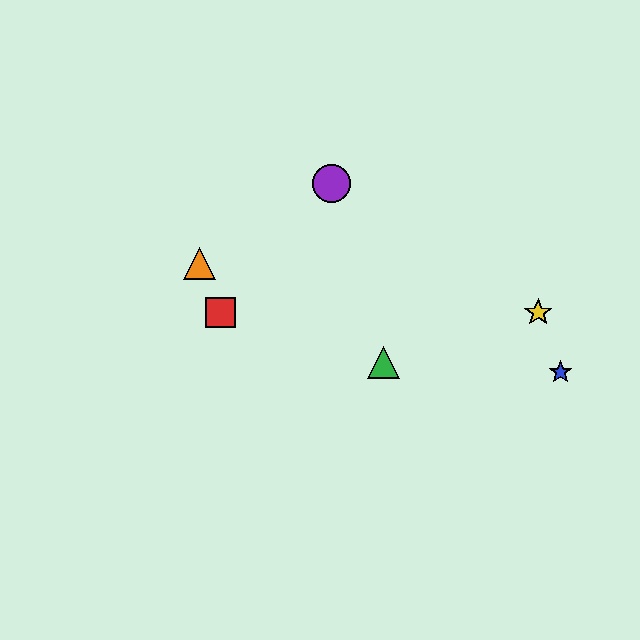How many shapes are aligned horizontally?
2 shapes (the red square, the yellow star) are aligned horizontally.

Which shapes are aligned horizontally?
The red square, the yellow star are aligned horizontally.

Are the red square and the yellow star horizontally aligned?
Yes, both are at y≈313.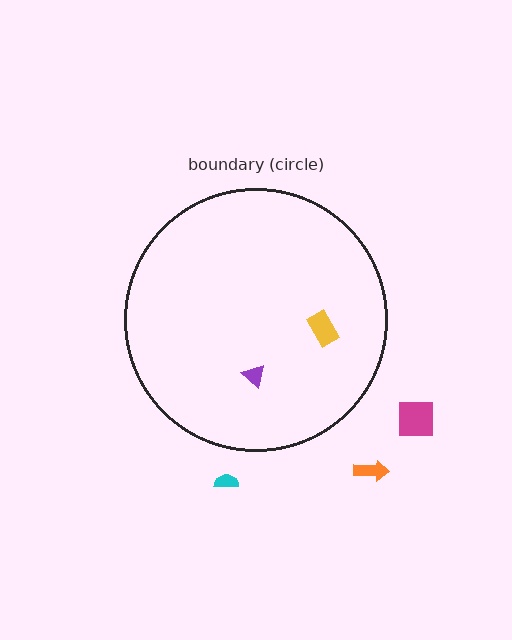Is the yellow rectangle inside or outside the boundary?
Inside.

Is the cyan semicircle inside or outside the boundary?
Outside.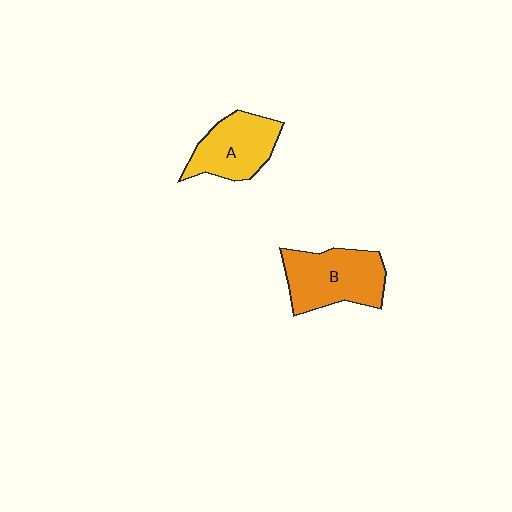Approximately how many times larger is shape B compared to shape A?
Approximately 1.2 times.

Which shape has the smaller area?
Shape A (yellow).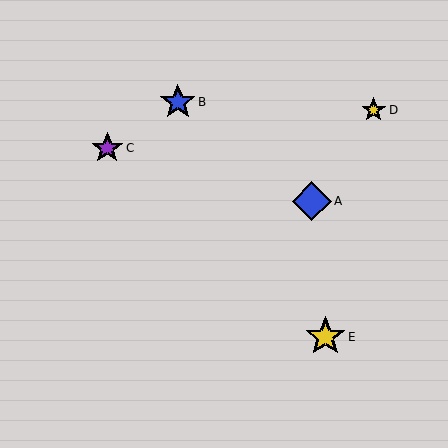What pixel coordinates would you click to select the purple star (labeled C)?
Click at (107, 148) to select the purple star C.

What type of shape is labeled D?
Shape D is a yellow star.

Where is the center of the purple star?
The center of the purple star is at (107, 148).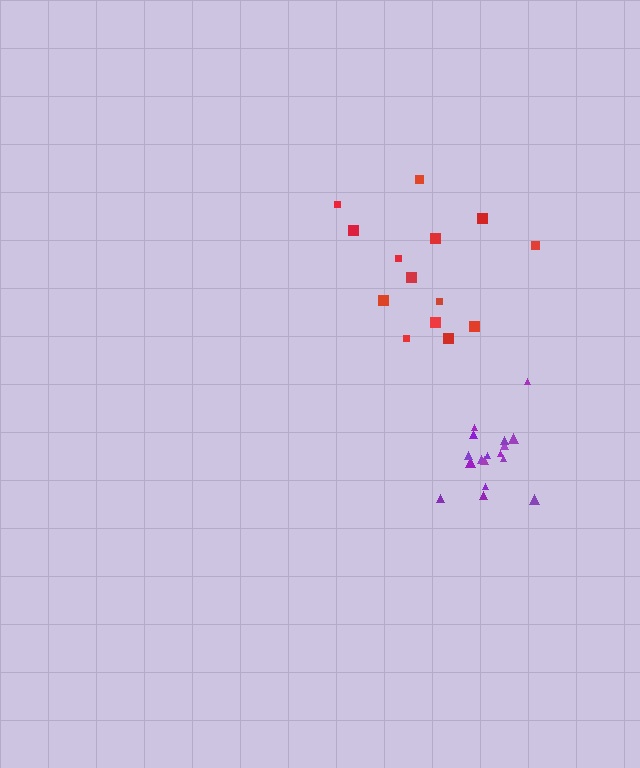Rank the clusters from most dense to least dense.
purple, red.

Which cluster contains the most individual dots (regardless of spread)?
Purple (17).